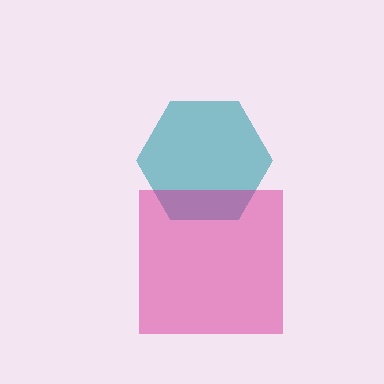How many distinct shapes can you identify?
There are 2 distinct shapes: a teal hexagon, a magenta square.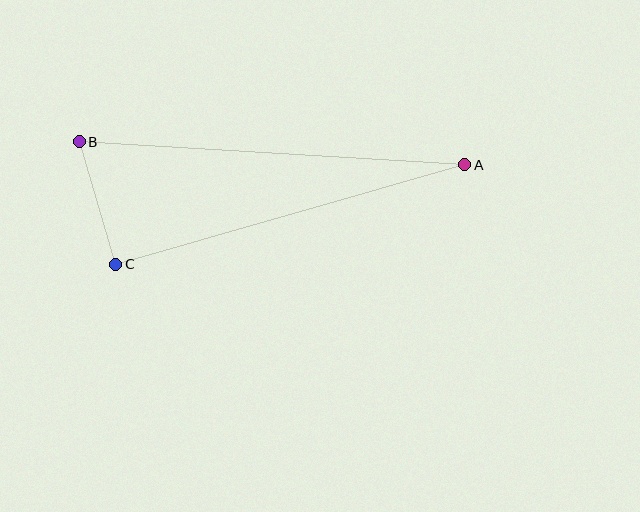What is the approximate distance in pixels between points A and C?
The distance between A and C is approximately 363 pixels.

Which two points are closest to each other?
Points B and C are closest to each other.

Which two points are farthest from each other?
Points A and B are farthest from each other.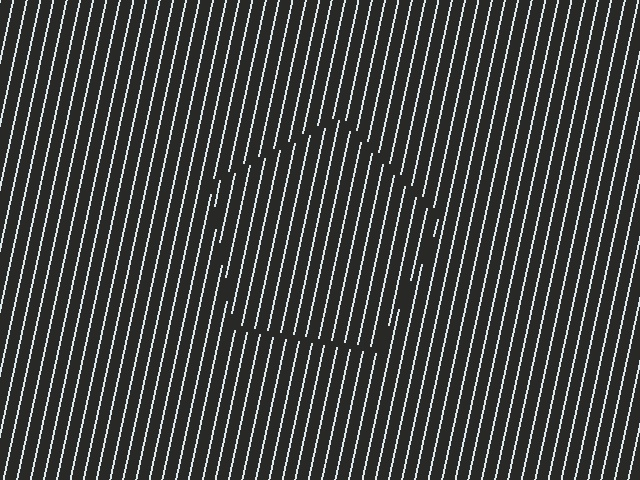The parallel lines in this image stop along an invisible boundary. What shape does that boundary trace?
An illusory pentagon. The interior of the shape contains the same grating, shifted by half a period — the contour is defined by the phase discontinuity where line-ends from the inner and outer gratings abut.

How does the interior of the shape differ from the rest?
The interior of the shape contains the same grating, shifted by half a period — the contour is defined by the phase discontinuity where line-ends from the inner and outer gratings abut.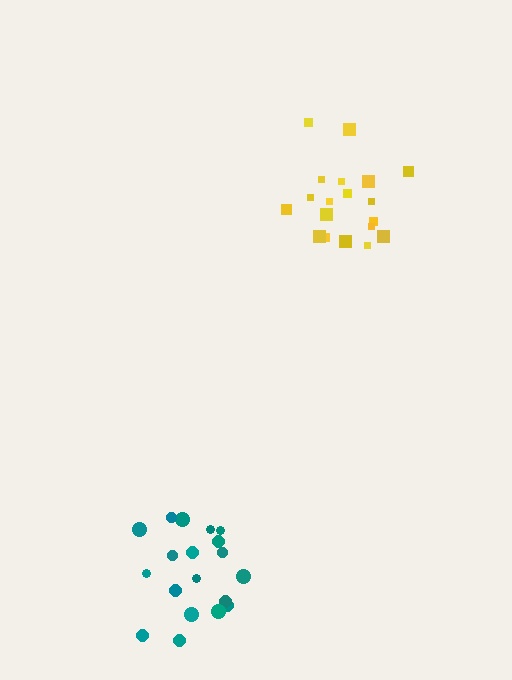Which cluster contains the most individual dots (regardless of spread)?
Teal (19).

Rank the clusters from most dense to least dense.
yellow, teal.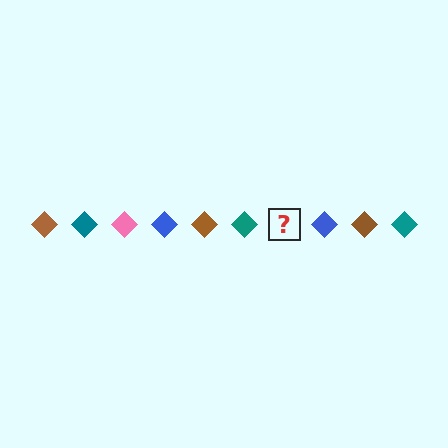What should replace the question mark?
The question mark should be replaced with a pink diamond.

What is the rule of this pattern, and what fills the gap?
The rule is that the pattern cycles through brown, teal, pink, blue diamonds. The gap should be filled with a pink diamond.